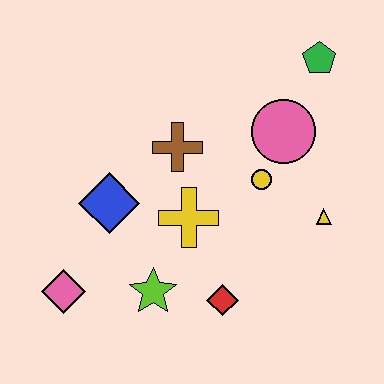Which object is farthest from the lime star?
The green pentagon is farthest from the lime star.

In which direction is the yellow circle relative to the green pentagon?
The yellow circle is below the green pentagon.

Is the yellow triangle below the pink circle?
Yes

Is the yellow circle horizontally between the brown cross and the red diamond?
No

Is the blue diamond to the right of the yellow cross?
No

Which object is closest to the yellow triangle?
The yellow circle is closest to the yellow triangle.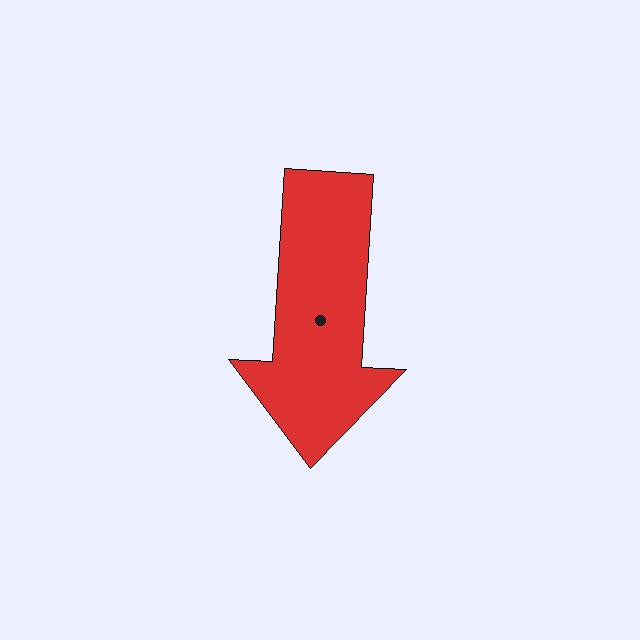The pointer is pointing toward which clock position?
Roughly 6 o'clock.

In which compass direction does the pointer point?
South.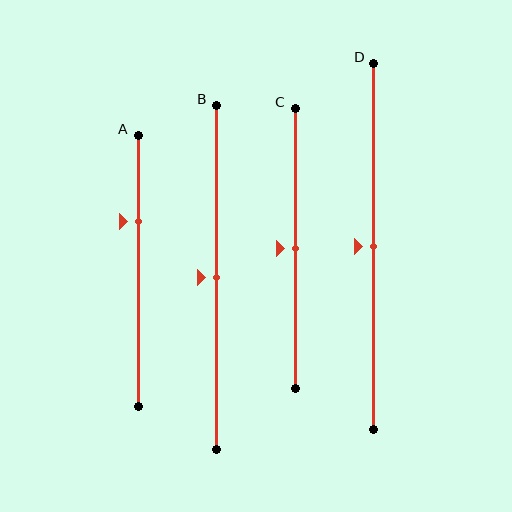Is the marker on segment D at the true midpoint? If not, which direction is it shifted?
Yes, the marker on segment D is at the true midpoint.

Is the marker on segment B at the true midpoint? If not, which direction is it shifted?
Yes, the marker on segment B is at the true midpoint.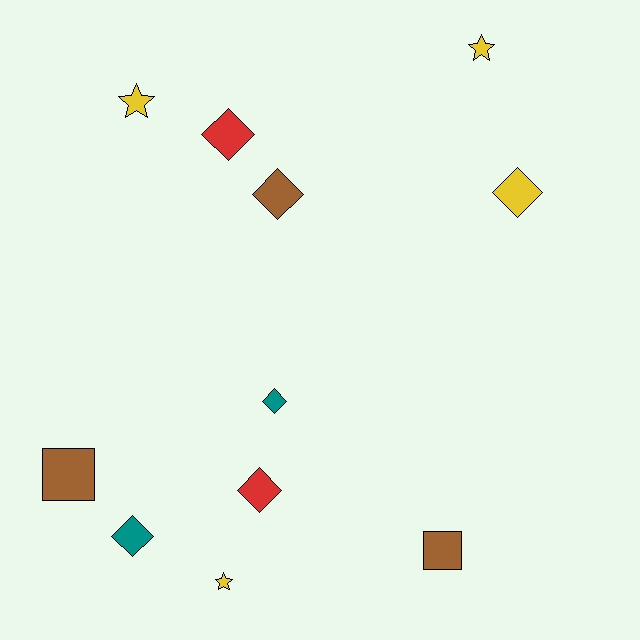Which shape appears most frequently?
Diamond, with 6 objects.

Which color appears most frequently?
Yellow, with 4 objects.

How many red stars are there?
There are no red stars.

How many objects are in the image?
There are 11 objects.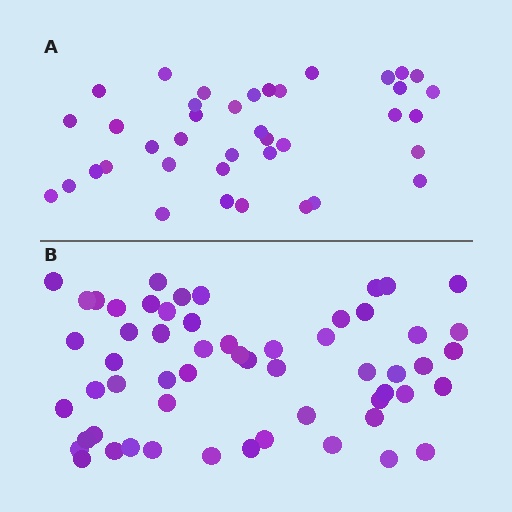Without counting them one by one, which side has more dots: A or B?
Region B (the bottom region) has more dots.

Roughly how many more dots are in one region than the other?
Region B has approximately 20 more dots than region A.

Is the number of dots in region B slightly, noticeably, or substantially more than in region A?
Region B has substantially more. The ratio is roughly 1.5 to 1.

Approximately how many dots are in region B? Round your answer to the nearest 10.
About 60 dots. (The exact count is 57, which rounds to 60.)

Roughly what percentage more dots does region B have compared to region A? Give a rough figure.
About 45% more.